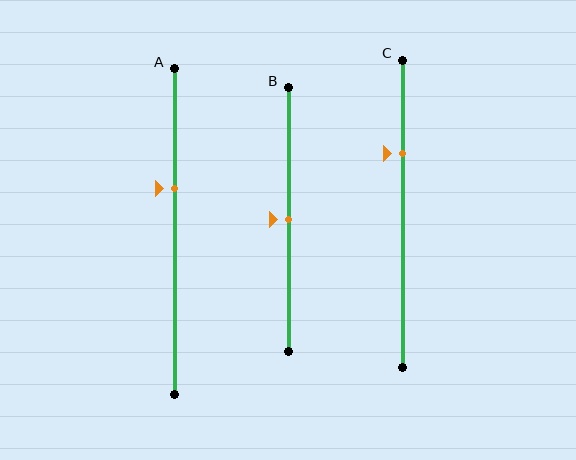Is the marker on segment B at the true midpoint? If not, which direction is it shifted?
Yes, the marker on segment B is at the true midpoint.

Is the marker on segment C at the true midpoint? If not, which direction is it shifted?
No, the marker on segment C is shifted upward by about 20% of the segment length.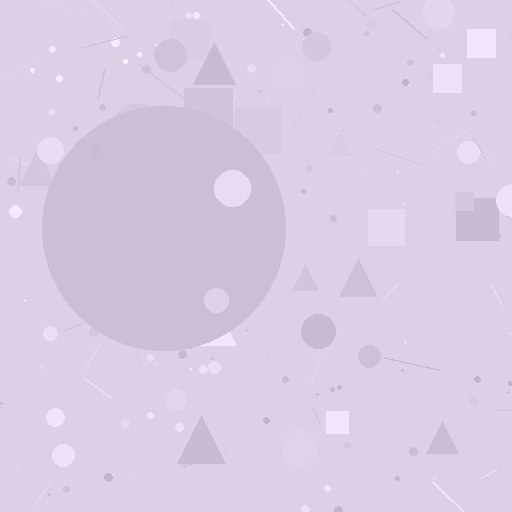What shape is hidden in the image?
A circle is hidden in the image.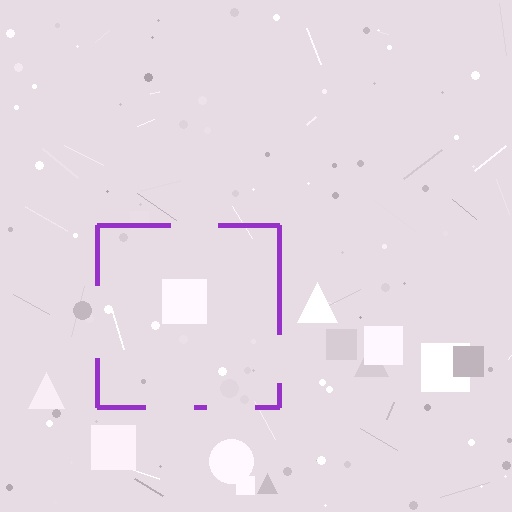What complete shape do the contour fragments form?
The contour fragments form a square.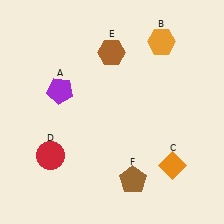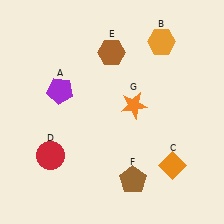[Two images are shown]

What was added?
An orange star (G) was added in Image 2.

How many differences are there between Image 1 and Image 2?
There is 1 difference between the two images.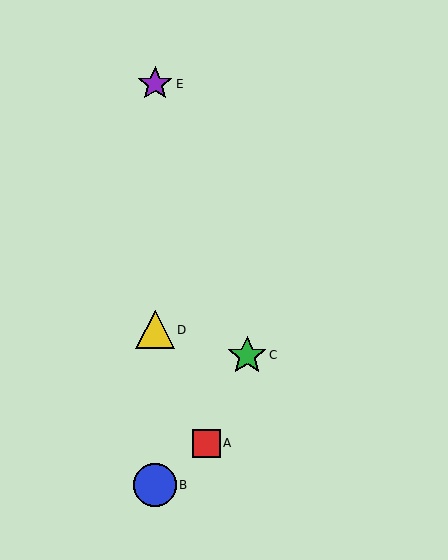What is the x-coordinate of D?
Object D is at x≈155.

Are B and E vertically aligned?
Yes, both are at x≈155.